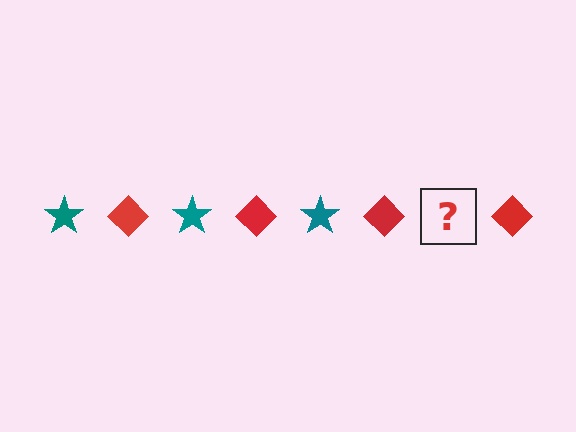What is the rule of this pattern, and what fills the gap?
The rule is that the pattern alternates between teal star and red diamond. The gap should be filled with a teal star.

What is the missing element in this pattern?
The missing element is a teal star.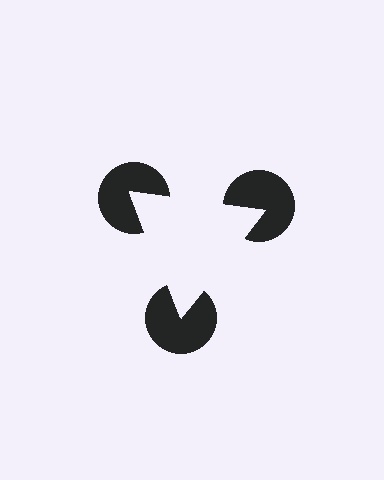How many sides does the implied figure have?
3 sides.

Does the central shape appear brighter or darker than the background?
It typically appears slightly brighter than the background, even though no actual brightness change is drawn.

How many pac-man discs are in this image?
There are 3 — one at each vertex of the illusory triangle.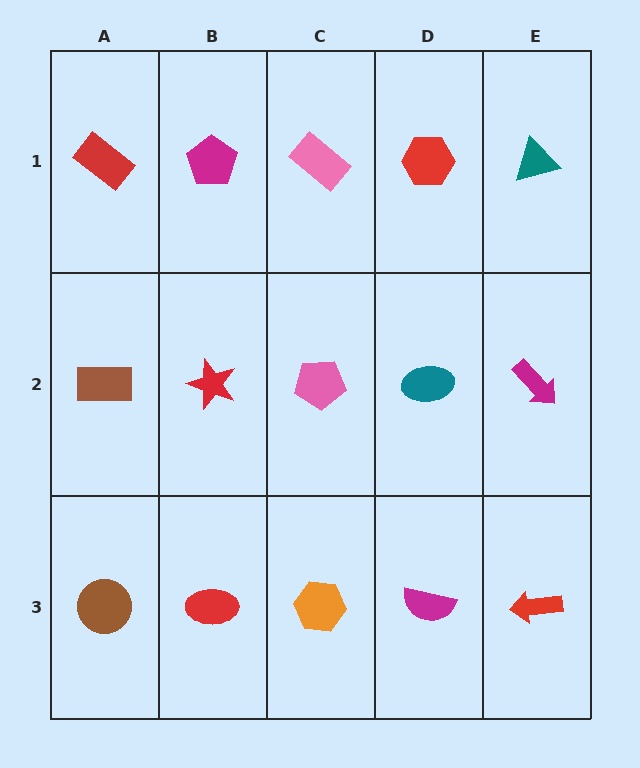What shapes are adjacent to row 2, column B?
A magenta pentagon (row 1, column B), a red ellipse (row 3, column B), a brown rectangle (row 2, column A), a pink pentagon (row 2, column C).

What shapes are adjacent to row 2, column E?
A teal triangle (row 1, column E), a red arrow (row 3, column E), a teal ellipse (row 2, column D).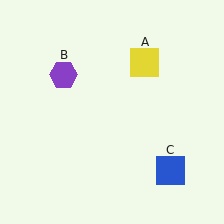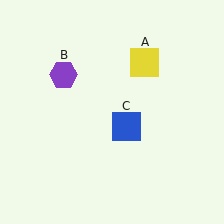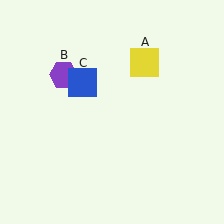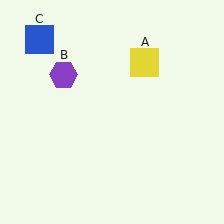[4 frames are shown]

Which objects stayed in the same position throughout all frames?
Yellow square (object A) and purple hexagon (object B) remained stationary.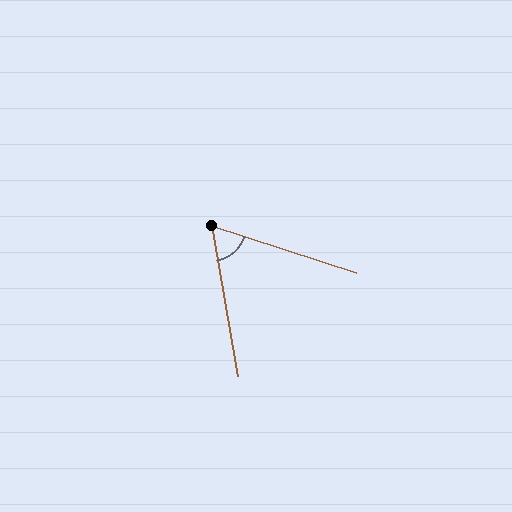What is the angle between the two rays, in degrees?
Approximately 62 degrees.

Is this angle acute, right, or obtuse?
It is acute.